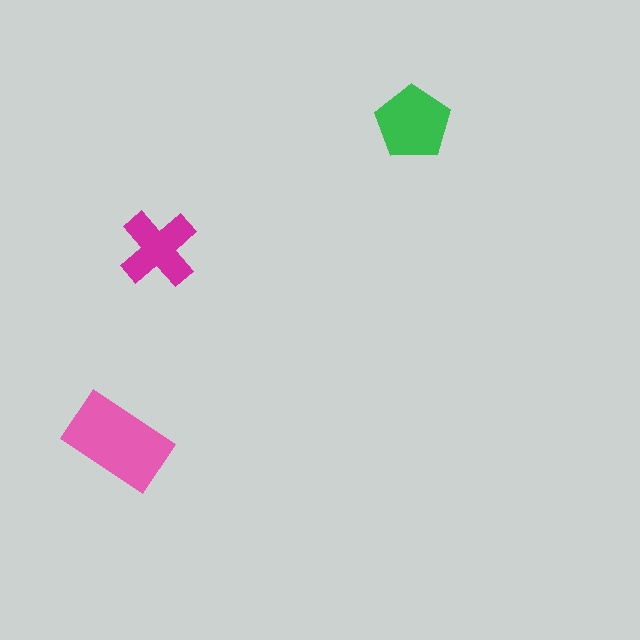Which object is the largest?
The pink rectangle.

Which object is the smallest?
The magenta cross.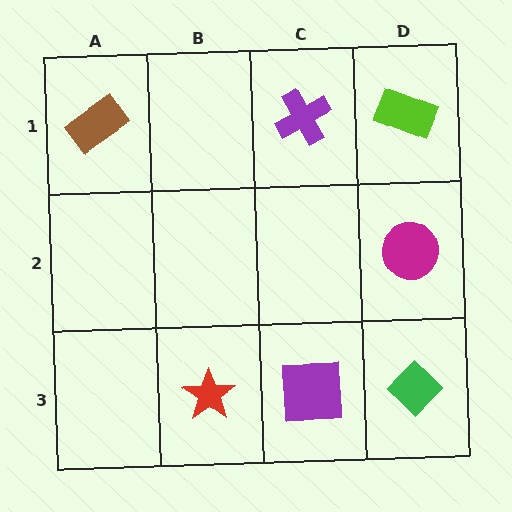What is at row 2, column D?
A magenta circle.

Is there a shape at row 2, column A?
No, that cell is empty.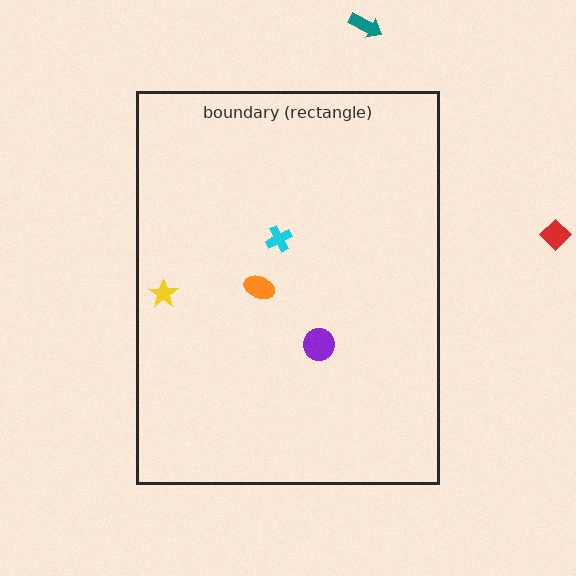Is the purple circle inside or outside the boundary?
Inside.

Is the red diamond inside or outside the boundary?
Outside.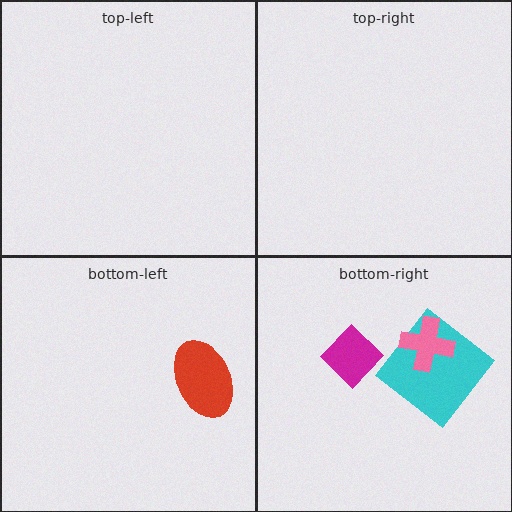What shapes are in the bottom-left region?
The red ellipse.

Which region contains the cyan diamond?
The bottom-right region.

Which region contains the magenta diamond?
The bottom-right region.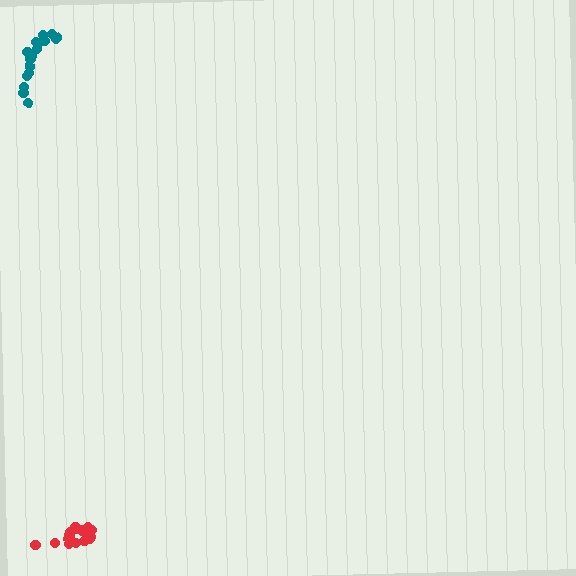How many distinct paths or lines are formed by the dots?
There are 2 distinct paths.